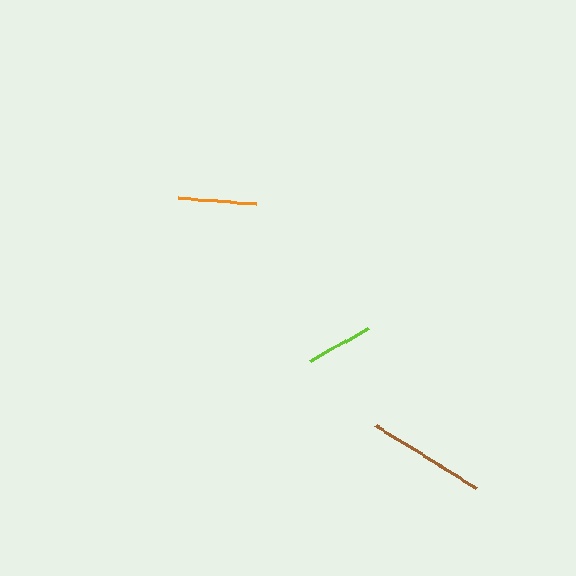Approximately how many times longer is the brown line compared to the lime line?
The brown line is approximately 1.8 times the length of the lime line.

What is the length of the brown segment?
The brown segment is approximately 118 pixels long.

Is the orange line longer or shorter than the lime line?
The orange line is longer than the lime line.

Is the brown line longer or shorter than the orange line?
The brown line is longer than the orange line.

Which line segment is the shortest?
The lime line is the shortest at approximately 66 pixels.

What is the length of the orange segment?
The orange segment is approximately 78 pixels long.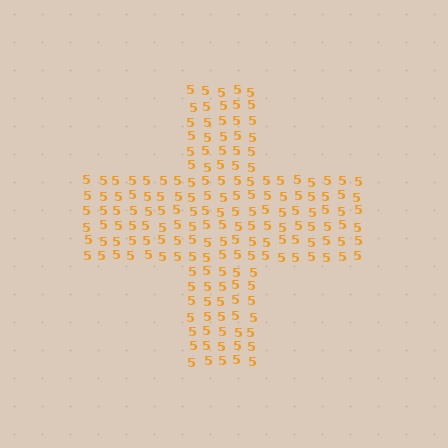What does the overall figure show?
The overall figure shows a cross.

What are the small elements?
The small elements are digit 5's.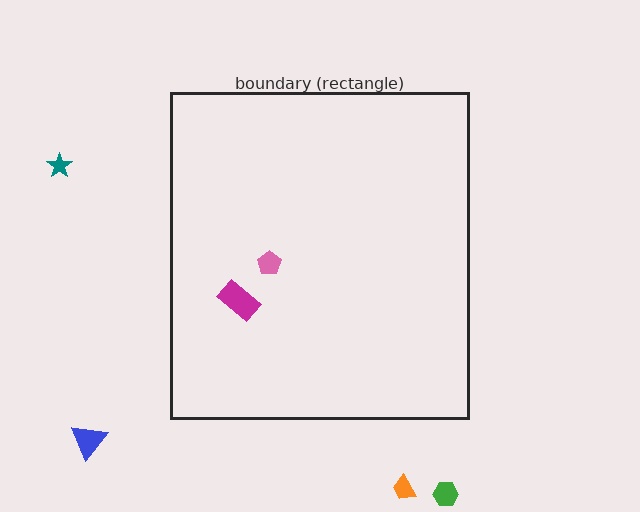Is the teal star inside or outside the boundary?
Outside.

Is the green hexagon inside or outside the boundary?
Outside.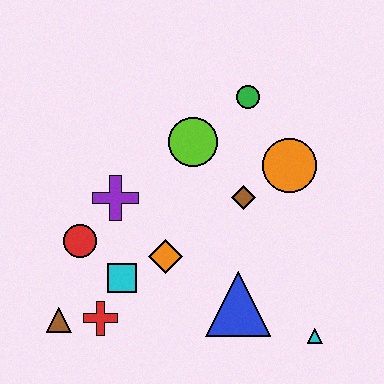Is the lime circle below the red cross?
No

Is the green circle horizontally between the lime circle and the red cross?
No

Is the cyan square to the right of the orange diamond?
No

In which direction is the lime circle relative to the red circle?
The lime circle is to the right of the red circle.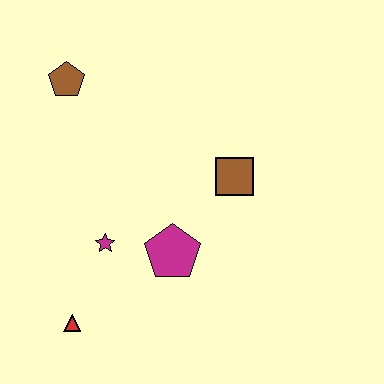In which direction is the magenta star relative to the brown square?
The magenta star is to the left of the brown square.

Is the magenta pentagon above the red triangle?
Yes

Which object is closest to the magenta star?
The magenta pentagon is closest to the magenta star.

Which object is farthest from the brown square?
The red triangle is farthest from the brown square.